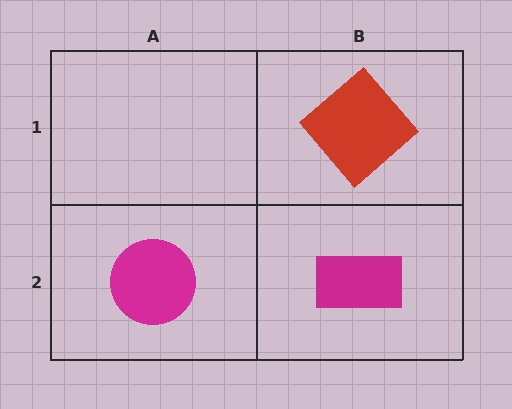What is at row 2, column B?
A magenta rectangle.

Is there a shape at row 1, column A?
No, that cell is empty.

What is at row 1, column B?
A red diamond.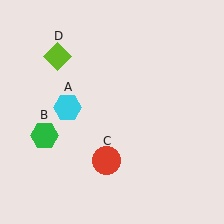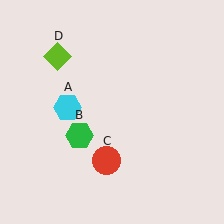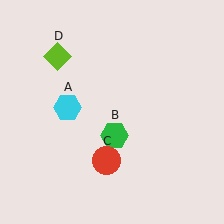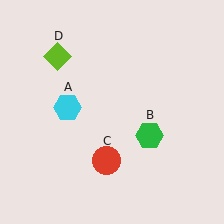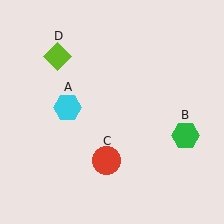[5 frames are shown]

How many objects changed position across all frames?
1 object changed position: green hexagon (object B).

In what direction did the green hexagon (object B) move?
The green hexagon (object B) moved right.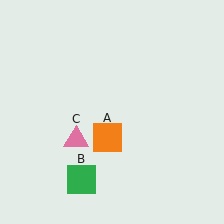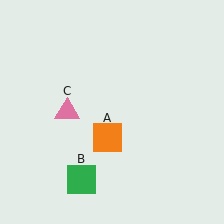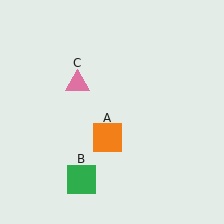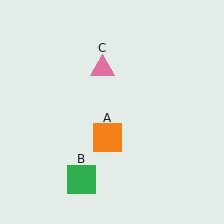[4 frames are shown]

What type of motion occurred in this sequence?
The pink triangle (object C) rotated clockwise around the center of the scene.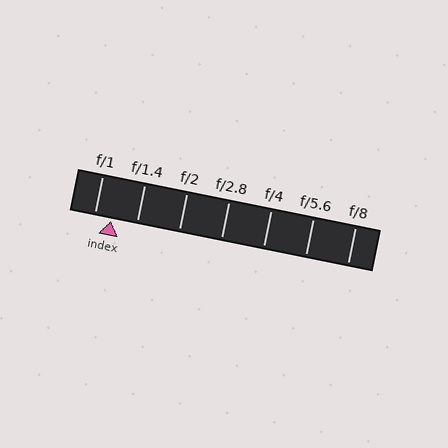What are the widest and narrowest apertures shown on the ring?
The widest aperture shown is f/1 and the narrowest is f/8.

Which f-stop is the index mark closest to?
The index mark is closest to f/1.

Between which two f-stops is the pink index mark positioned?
The index mark is between f/1 and f/1.4.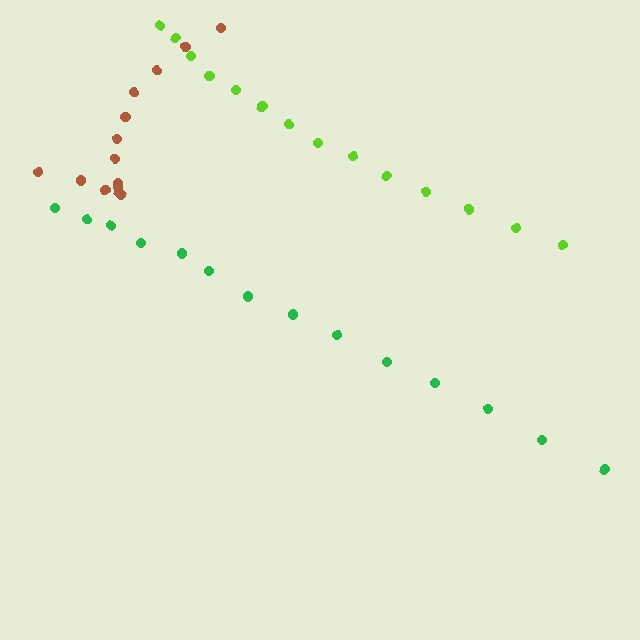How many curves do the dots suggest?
There are 3 distinct paths.